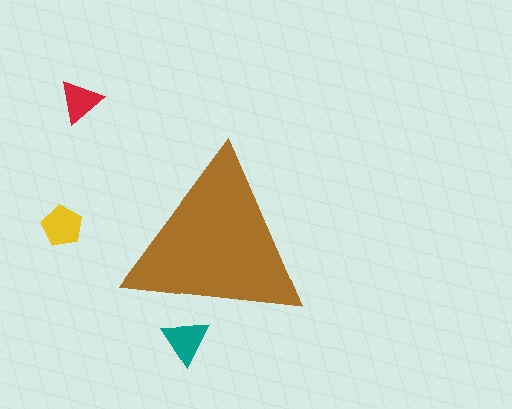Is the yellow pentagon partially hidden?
No, the yellow pentagon is fully visible.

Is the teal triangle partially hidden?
Yes, the teal triangle is partially hidden behind the brown triangle.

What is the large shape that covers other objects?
A brown triangle.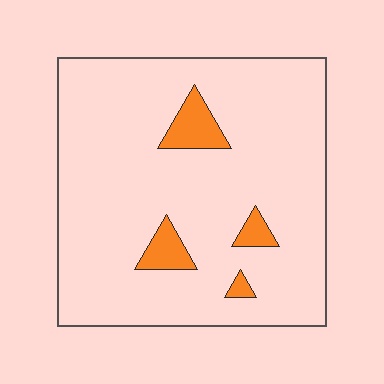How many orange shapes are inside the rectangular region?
4.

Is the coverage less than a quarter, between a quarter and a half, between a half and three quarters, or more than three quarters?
Less than a quarter.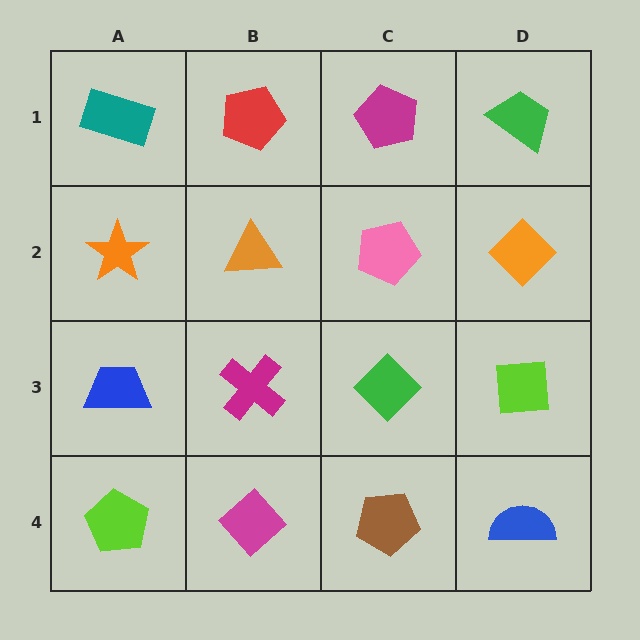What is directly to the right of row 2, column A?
An orange triangle.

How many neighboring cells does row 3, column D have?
3.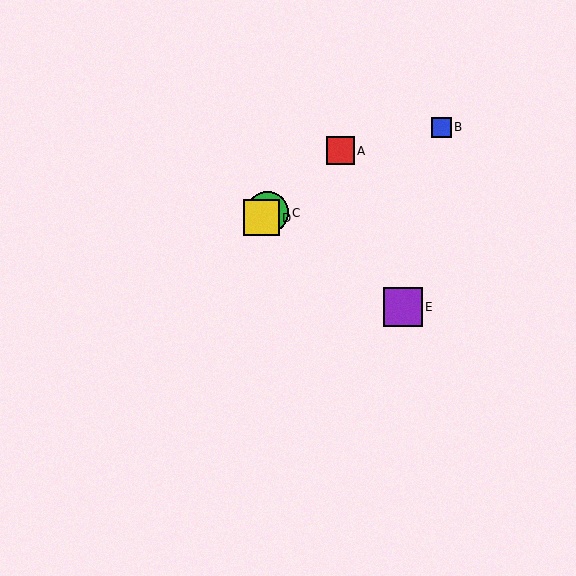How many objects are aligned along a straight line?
3 objects (A, C, D) are aligned along a straight line.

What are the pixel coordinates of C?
Object C is at (268, 213).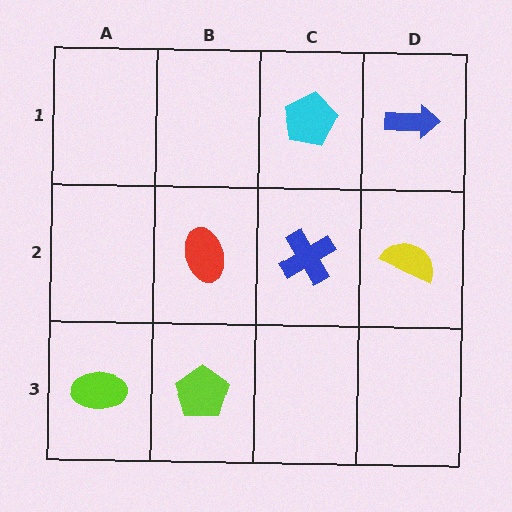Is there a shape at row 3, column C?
No, that cell is empty.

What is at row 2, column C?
A blue cross.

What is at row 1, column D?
A blue arrow.